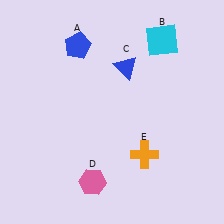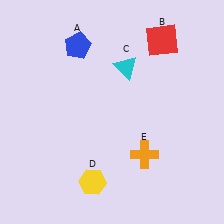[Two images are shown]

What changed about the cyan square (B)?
In Image 1, B is cyan. In Image 2, it changed to red.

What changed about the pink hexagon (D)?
In Image 1, D is pink. In Image 2, it changed to yellow.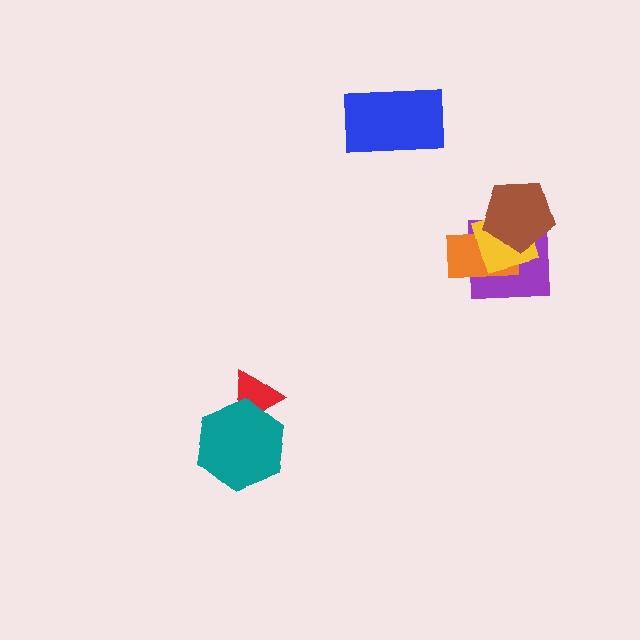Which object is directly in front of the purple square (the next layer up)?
The orange rectangle is directly in front of the purple square.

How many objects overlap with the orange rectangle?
3 objects overlap with the orange rectangle.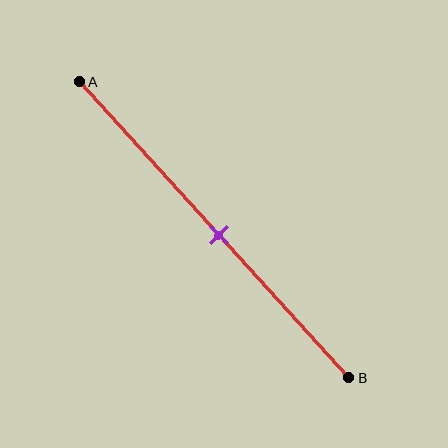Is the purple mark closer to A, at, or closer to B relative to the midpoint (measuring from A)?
The purple mark is approximately at the midpoint of segment AB.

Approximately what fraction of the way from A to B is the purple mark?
The purple mark is approximately 50% of the way from A to B.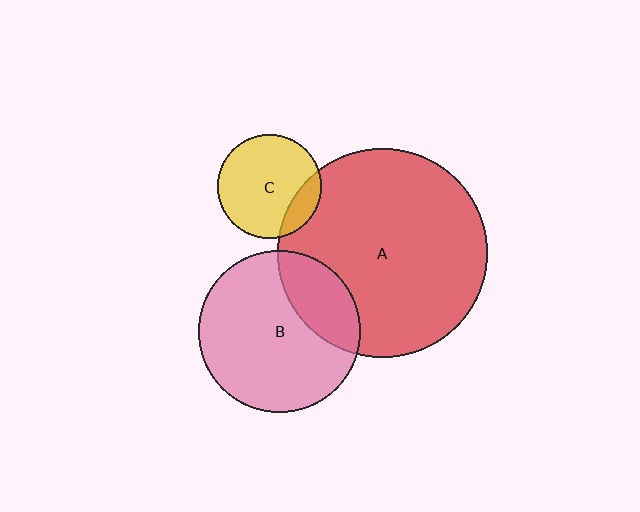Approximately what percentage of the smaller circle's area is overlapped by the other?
Approximately 15%.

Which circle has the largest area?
Circle A (red).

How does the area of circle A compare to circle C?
Approximately 4.1 times.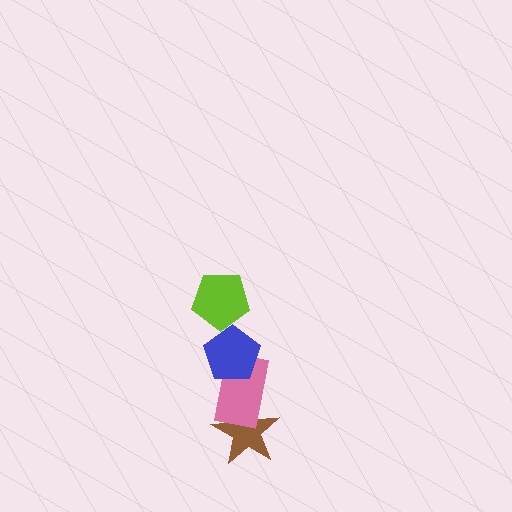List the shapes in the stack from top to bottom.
From top to bottom: the lime pentagon, the blue pentagon, the pink rectangle, the brown star.